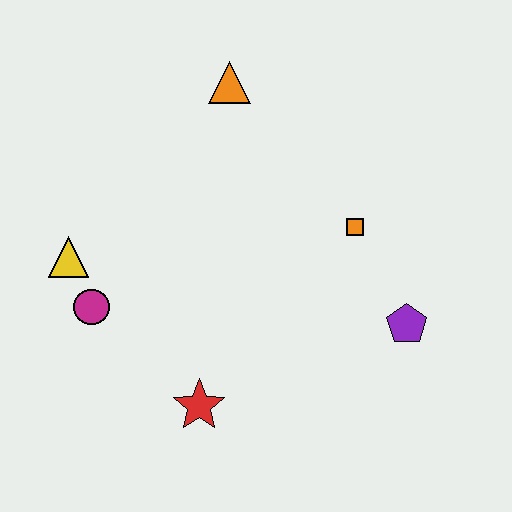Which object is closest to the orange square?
The purple pentagon is closest to the orange square.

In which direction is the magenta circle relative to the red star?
The magenta circle is to the left of the red star.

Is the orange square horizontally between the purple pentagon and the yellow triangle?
Yes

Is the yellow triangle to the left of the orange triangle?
Yes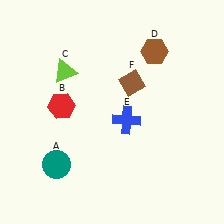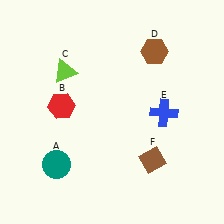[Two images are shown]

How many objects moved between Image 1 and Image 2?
2 objects moved between the two images.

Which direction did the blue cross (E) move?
The blue cross (E) moved right.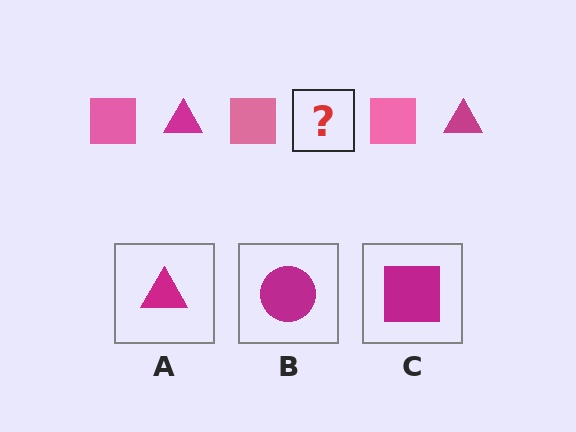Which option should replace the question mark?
Option A.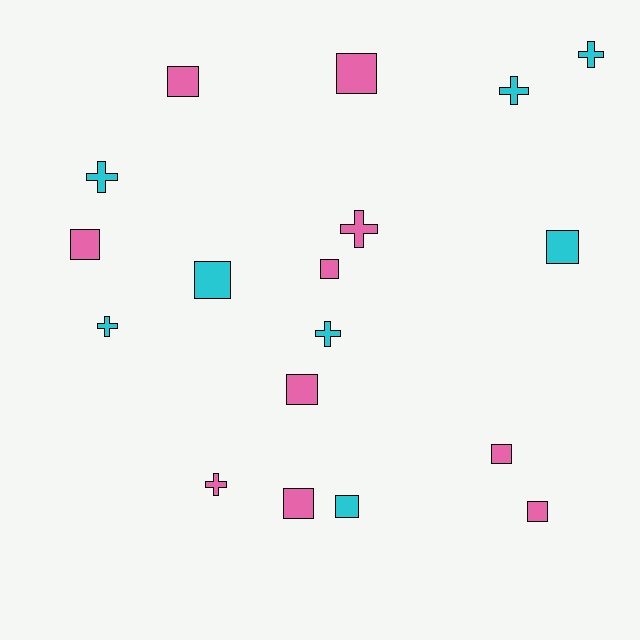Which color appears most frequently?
Pink, with 10 objects.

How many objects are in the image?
There are 18 objects.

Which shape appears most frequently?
Square, with 11 objects.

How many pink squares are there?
There are 8 pink squares.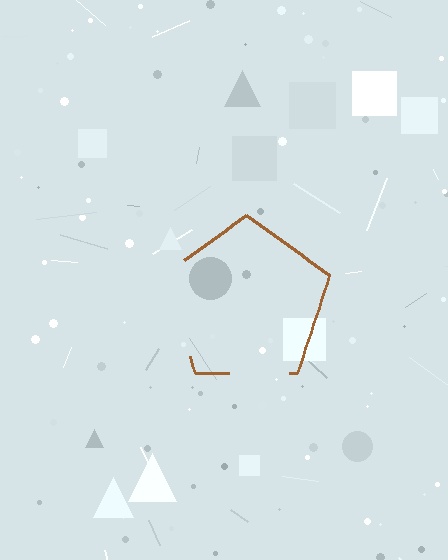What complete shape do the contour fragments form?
The contour fragments form a pentagon.